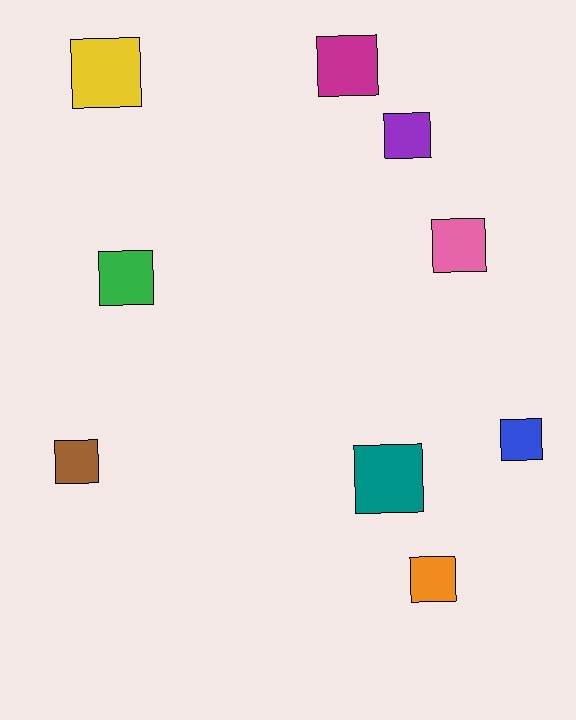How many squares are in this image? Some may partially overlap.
There are 9 squares.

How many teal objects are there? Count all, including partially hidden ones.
There is 1 teal object.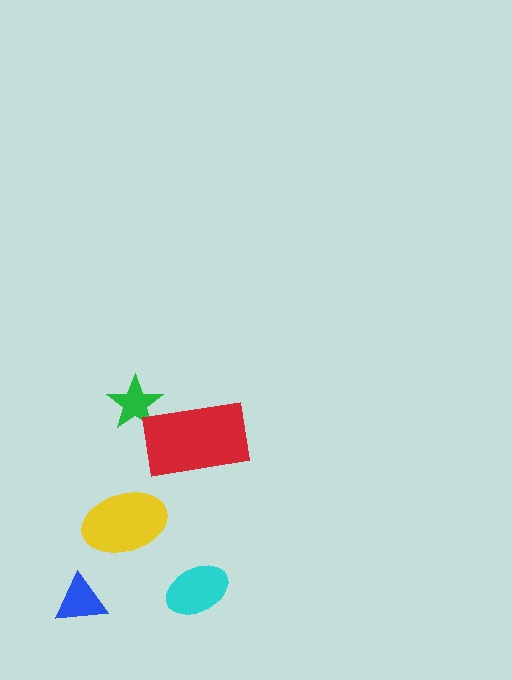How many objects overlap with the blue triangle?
0 objects overlap with the blue triangle.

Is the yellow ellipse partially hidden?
No, no other shape covers it.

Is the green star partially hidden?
Yes, it is partially covered by another shape.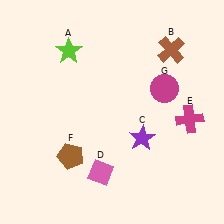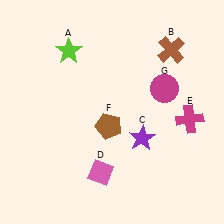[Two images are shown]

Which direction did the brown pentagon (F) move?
The brown pentagon (F) moved right.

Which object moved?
The brown pentagon (F) moved right.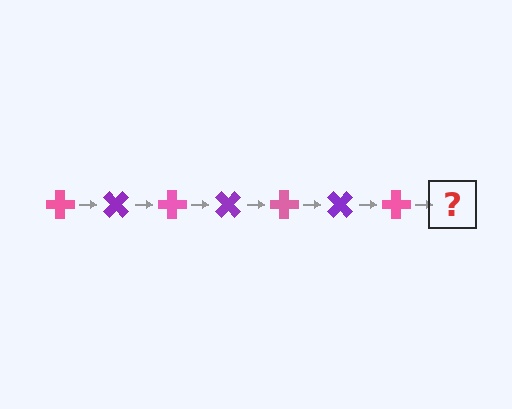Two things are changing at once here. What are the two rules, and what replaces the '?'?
The two rules are that it rotates 45 degrees each step and the color cycles through pink and purple. The '?' should be a purple cross, rotated 315 degrees from the start.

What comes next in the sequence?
The next element should be a purple cross, rotated 315 degrees from the start.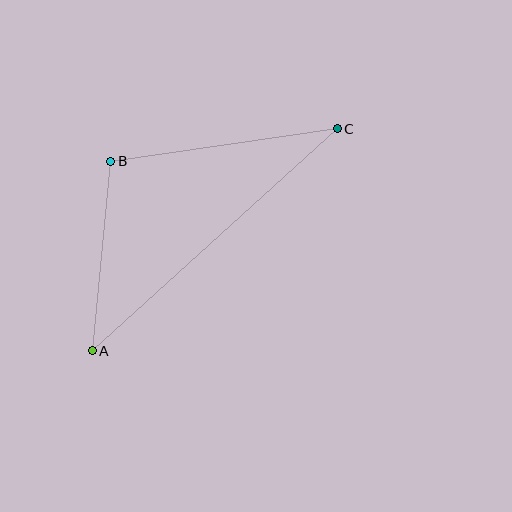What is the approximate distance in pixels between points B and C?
The distance between B and C is approximately 229 pixels.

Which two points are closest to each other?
Points A and B are closest to each other.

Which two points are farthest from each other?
Points A and C are farthest from each other.